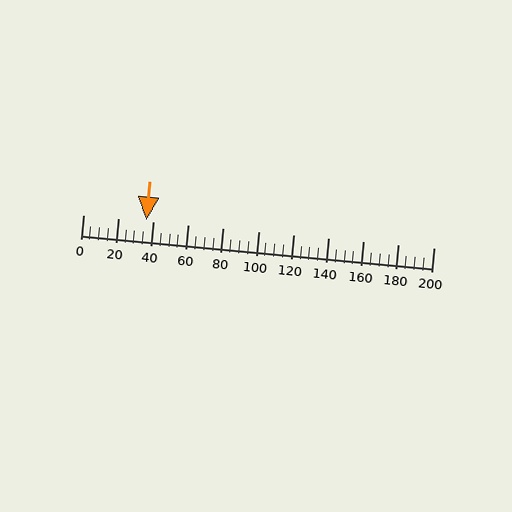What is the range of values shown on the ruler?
The ruler shows values from 0 to 200.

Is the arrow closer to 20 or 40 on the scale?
The arrow is closer to 40.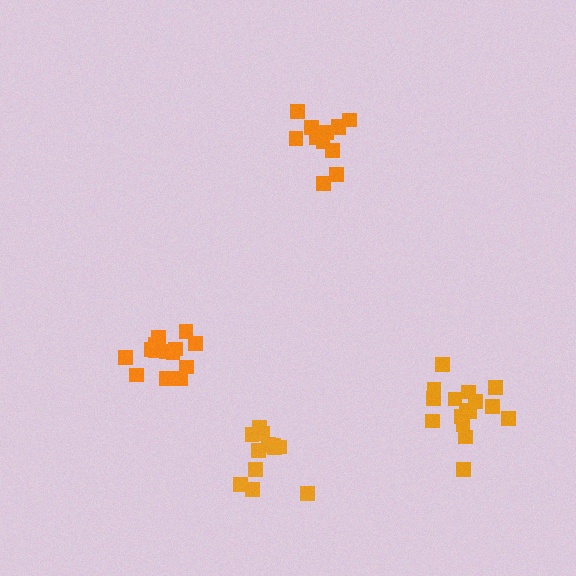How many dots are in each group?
Group 1: 14 dots, Group 2: 16 dots, Group 3: 12 dots, Group 4: 12 dots (54 total).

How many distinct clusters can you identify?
There are 4 distinct clusters.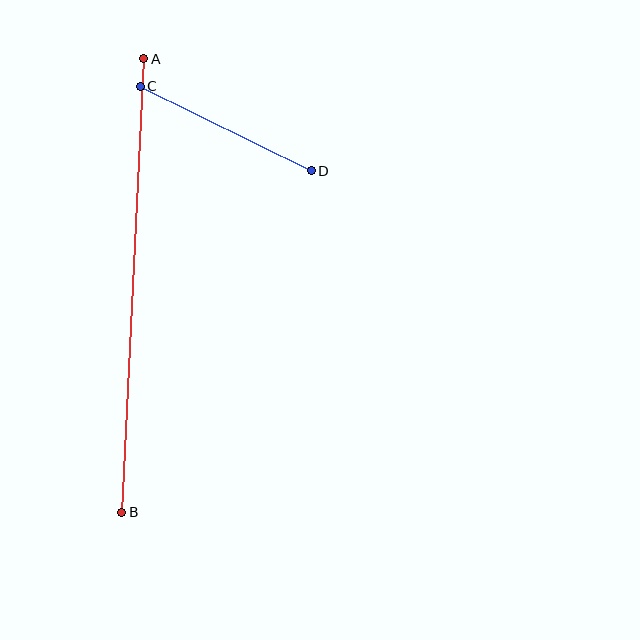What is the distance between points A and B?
The distance is approximately 454 pixels.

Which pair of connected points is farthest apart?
Points A and B are farthest apart.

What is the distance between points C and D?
The distance is approximately 191 pixels.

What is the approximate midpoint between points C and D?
The midpoint is at approximately (226, 128) pixels.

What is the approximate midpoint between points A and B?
The midpoint is at approximately (133, 285) pixels.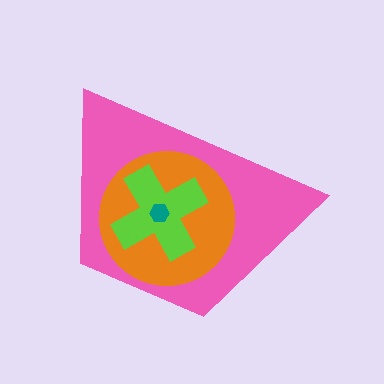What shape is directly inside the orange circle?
The lime cross.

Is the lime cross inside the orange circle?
Yes.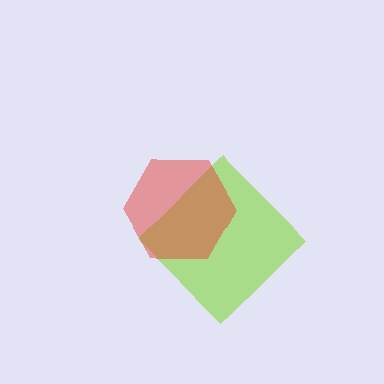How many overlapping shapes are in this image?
There are 2 overlapping shapes in the image.